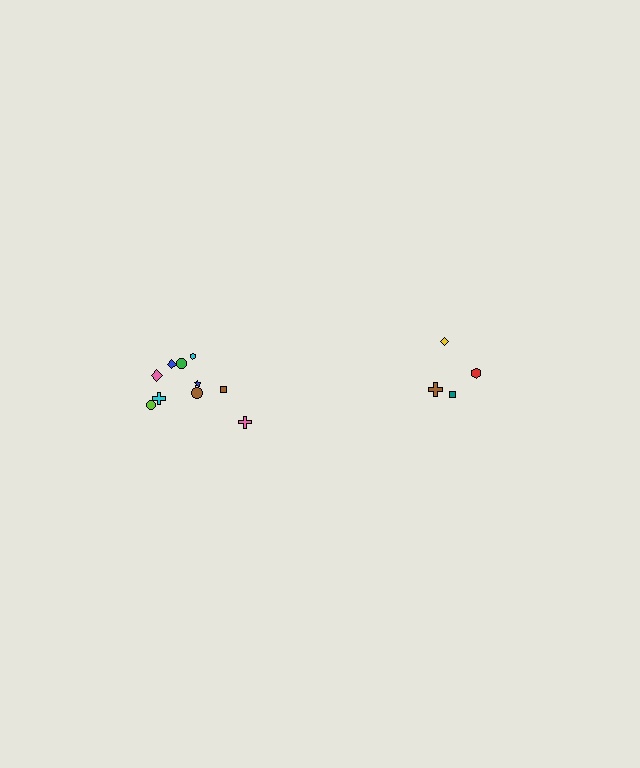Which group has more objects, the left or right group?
The left group.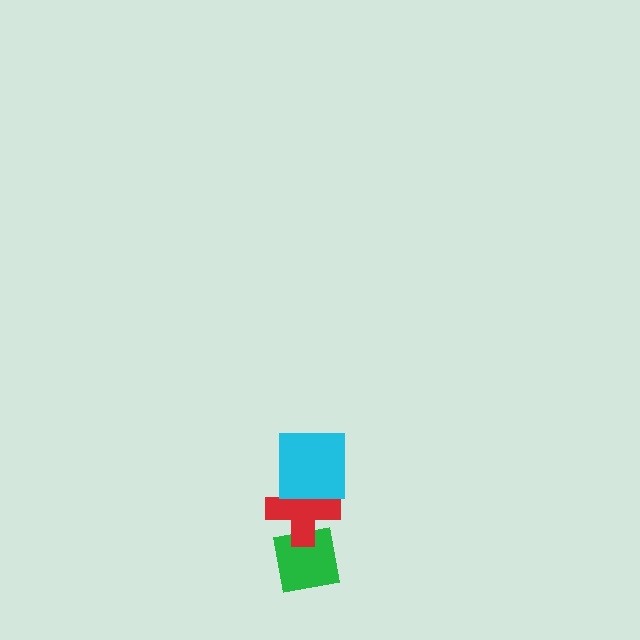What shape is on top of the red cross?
The cyan square is on top of the red cross.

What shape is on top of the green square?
The red cross is on top of the green square.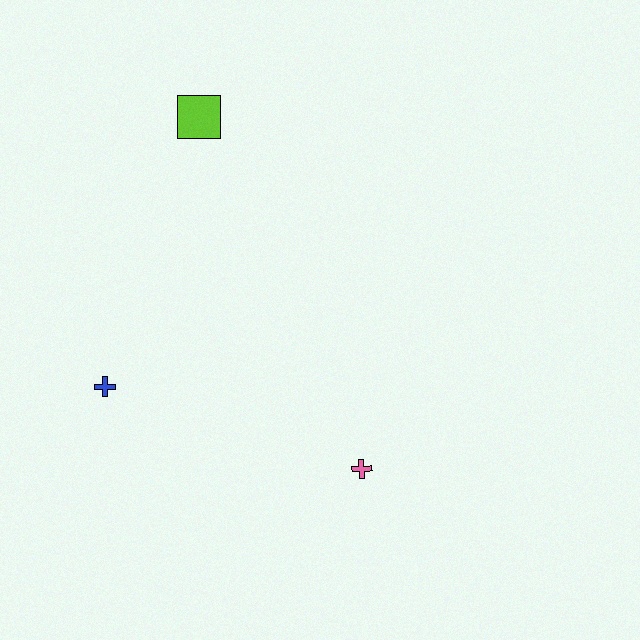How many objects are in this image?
There are 3 objects.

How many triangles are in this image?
There are no triangles.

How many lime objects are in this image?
There is 1 lime object.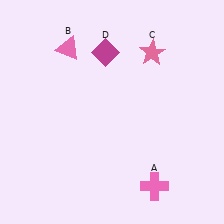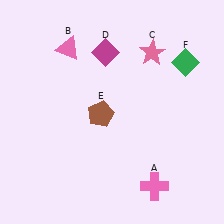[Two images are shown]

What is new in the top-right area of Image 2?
A green diamond (F) was added in the top-right area of Image 2.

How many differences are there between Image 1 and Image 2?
There are 2 differences between the two images.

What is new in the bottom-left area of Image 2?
A brown pentagon (E) was added in the bottom-left area of Image 2.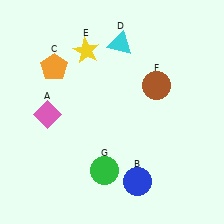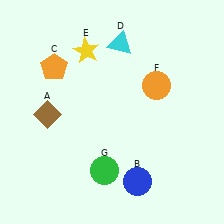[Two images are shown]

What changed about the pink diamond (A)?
In Image 1, A is pink. In Image 2, it changed to brown.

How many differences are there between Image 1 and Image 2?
There are 2 differences between the two images.